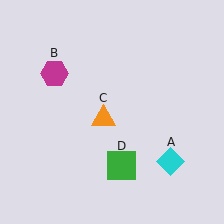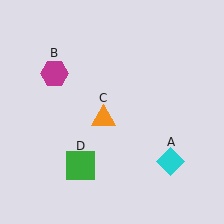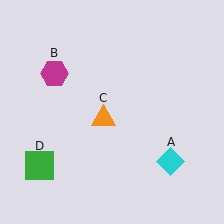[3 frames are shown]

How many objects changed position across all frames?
1 object changed position: green square (object D).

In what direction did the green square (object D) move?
The green square (object D) moved left.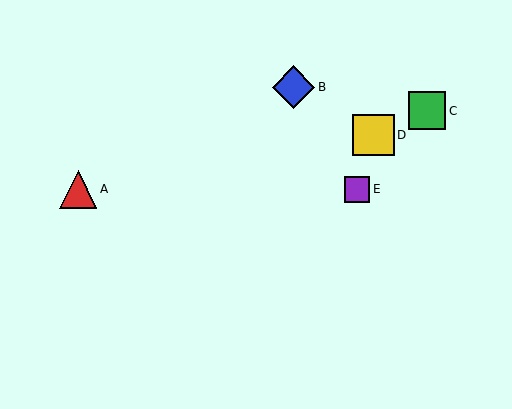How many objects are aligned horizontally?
2 objects (A, E) are aligned horizontally.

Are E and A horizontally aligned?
Yes, both are at y≈189.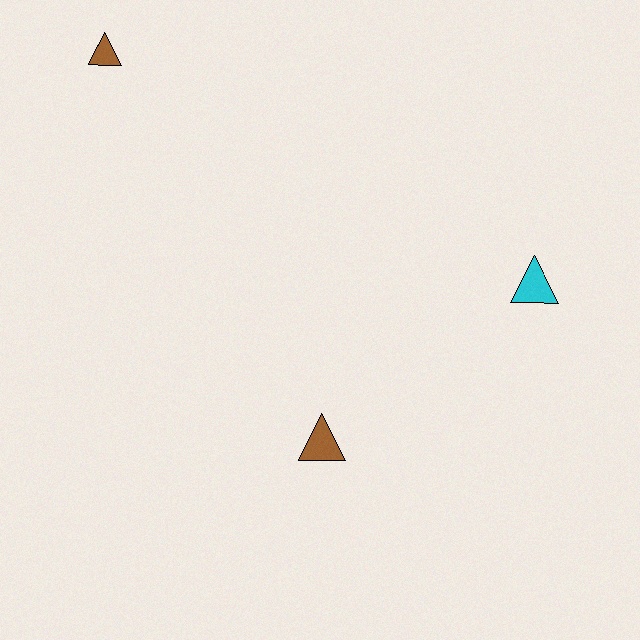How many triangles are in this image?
There are 3 triangles.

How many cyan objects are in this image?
There is 1 cyan object.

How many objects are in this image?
There are 3 objects.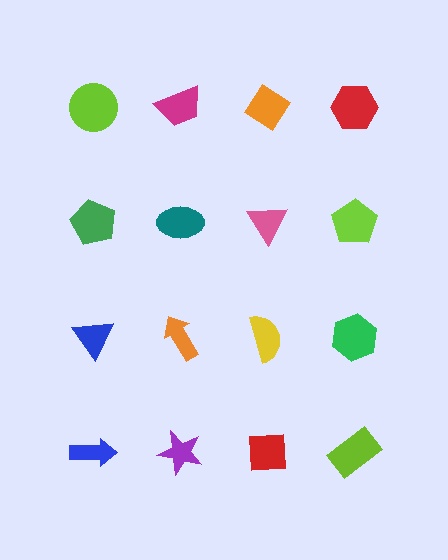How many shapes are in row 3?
4 shapes.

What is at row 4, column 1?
A blue arrow.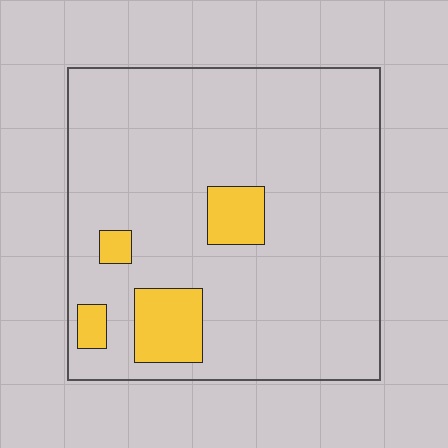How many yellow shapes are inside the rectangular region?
4.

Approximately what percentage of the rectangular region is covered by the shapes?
Approximately 10%.